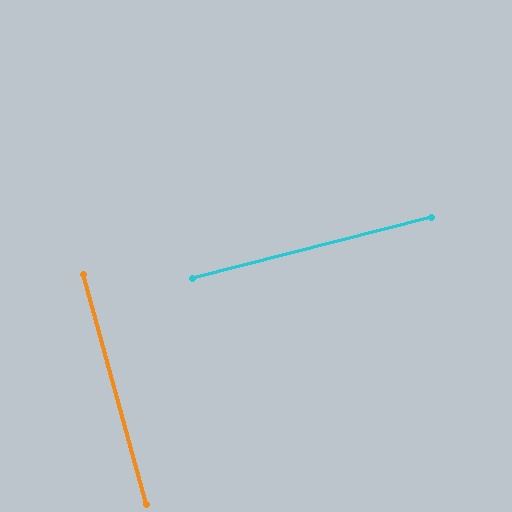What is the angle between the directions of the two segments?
Approximately 89 degrees.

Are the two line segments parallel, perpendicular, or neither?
Perpendicular — they meet at approximately 89°.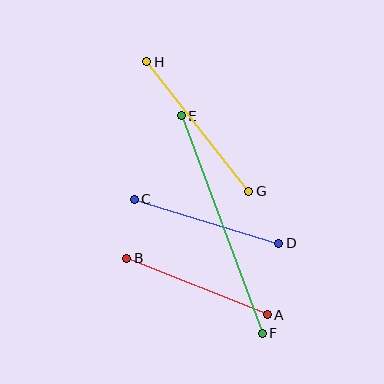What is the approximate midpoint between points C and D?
The midpoint is at approximately (206, 221) pixels.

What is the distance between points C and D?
The distance is approximately 151 pixels.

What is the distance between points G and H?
The distance is approximately 164 pixels.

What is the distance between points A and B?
The distance is approximately 151 pixels.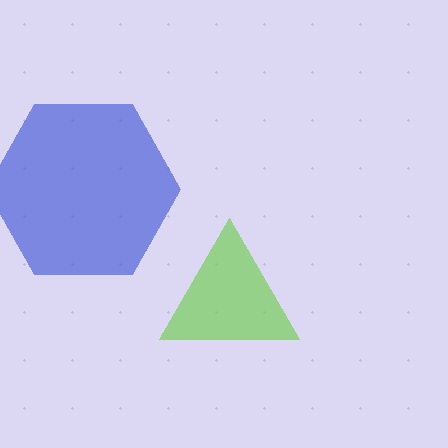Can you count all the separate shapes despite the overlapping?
Yes, there are 2 separate shapes.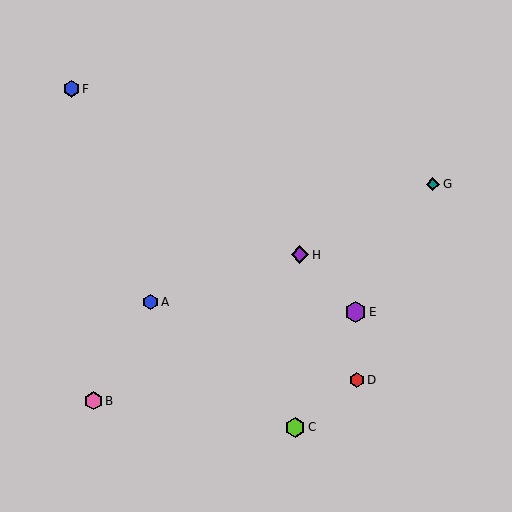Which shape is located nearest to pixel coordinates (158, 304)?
The blue hexagon (labeled A) at (151, 302) is nearest to that location.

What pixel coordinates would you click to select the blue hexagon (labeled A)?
Click at (151, 302) to select the blue hexagon A.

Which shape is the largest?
The purple hexagon (labeled E) is the largest.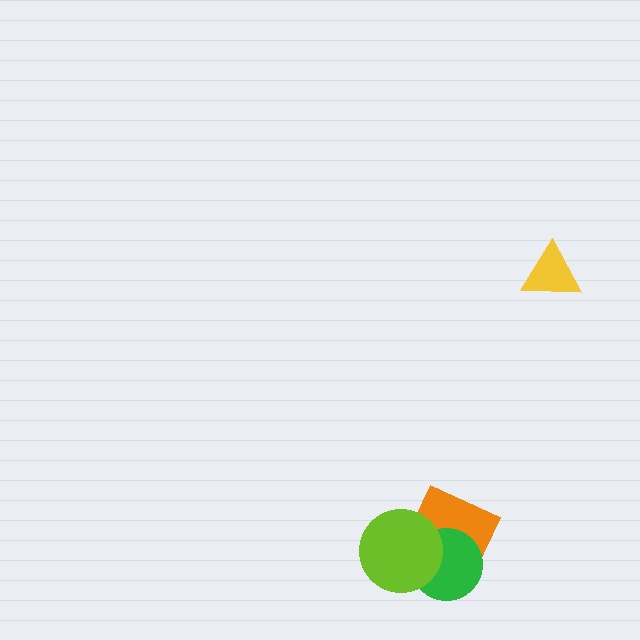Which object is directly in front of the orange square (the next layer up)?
The green circle is directly in front of the orange square.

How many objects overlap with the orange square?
2 objects overlap with the orange square.